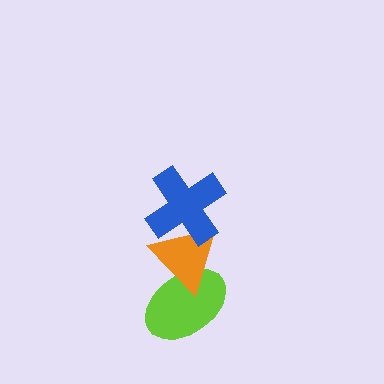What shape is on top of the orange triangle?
The blue cross is on top of the orange triangle.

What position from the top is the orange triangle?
The orange triangle is 2nd from the top.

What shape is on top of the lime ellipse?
The orange triangle is on top of the lime ellipse.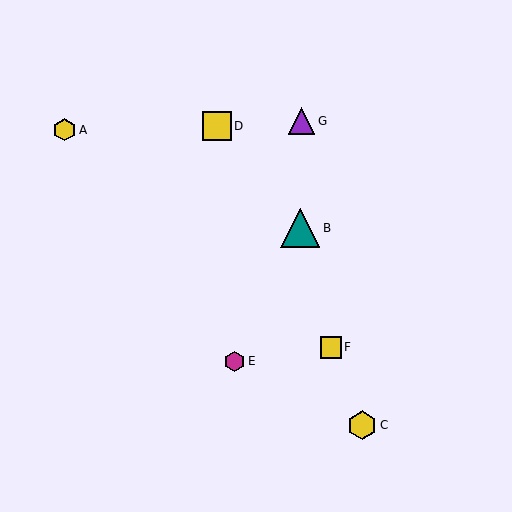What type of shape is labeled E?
Shape E is a magenta hexagon.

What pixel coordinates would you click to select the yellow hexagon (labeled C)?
Click at (362, 425) to select the yellow hexagon C.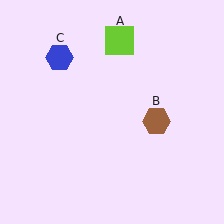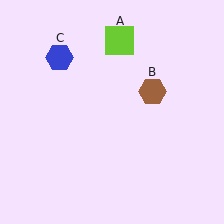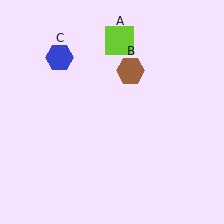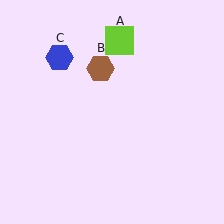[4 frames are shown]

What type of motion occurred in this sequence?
The brown hexagon (object B) rotated counterclockwise around the center of the scene.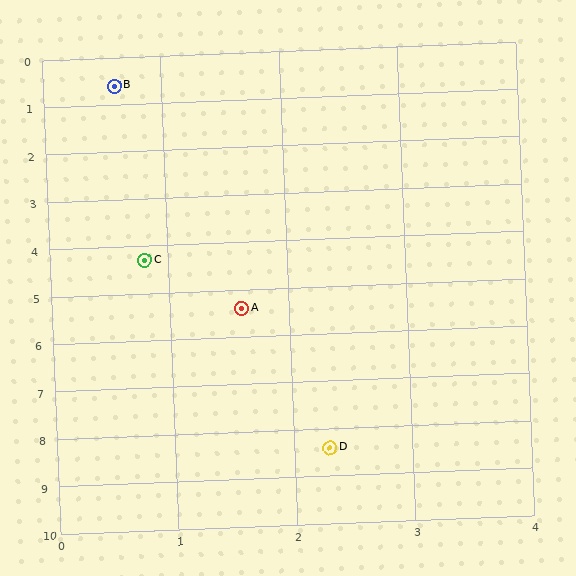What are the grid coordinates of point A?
Point A is at approximately (1.6, 5.4).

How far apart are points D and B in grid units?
Points D and B are about 8.0 grid units apart.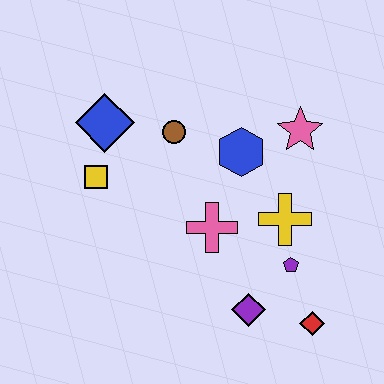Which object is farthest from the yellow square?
The red diamond is farthest from the yellow square.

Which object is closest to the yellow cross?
The purple pentagon is closest to the yellow cross.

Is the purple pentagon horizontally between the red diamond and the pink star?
No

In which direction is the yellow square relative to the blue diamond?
The yellow square is below the blue diamond.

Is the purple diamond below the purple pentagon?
Yes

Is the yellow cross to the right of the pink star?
No